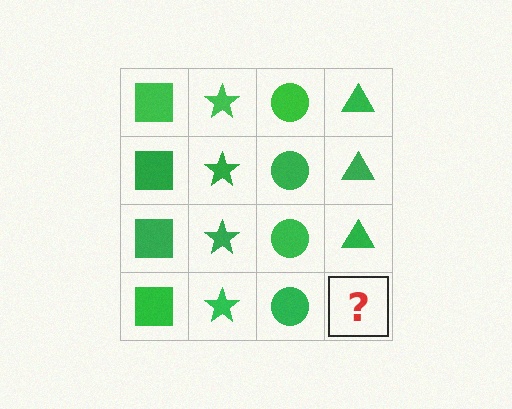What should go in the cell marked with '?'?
The missing cell should contain a green triangle.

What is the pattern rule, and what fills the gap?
The rule is that each column has a consistent shape. The gap should be filled with a green triangle.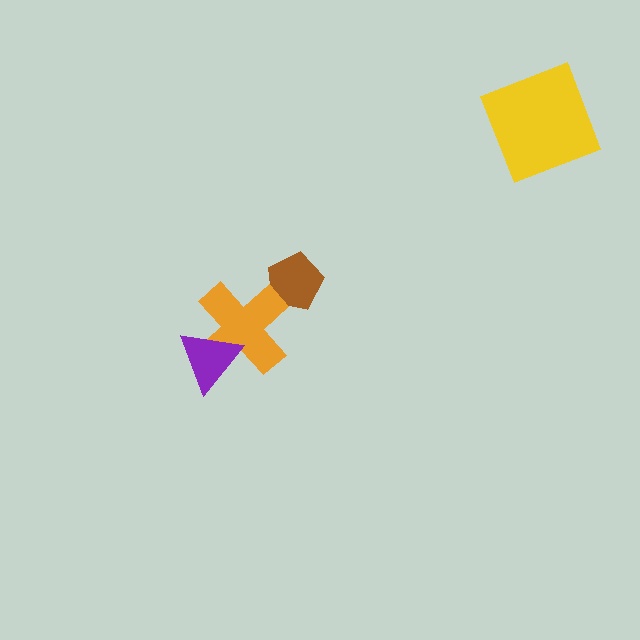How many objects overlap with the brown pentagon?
1 object overlaps with the brown pentagon.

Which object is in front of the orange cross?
The purple triangle is in front of the orange cross.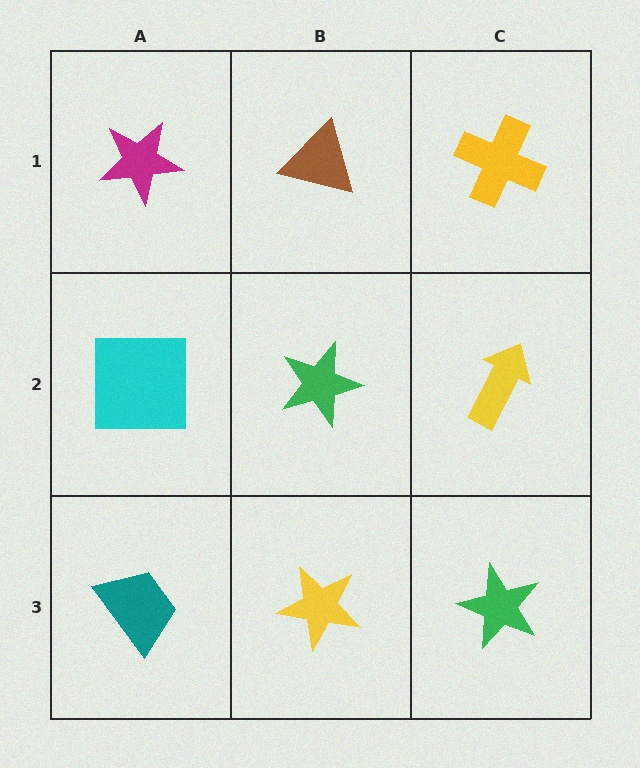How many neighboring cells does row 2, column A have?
3.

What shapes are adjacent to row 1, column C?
A yellow arrow (row 2, column C), a brown triangle (row 1, column B).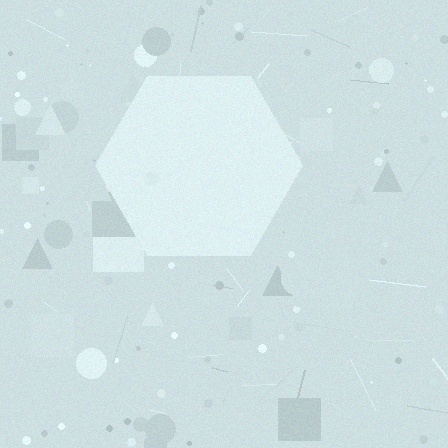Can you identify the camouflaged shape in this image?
The camouflaged shape is a hexagon.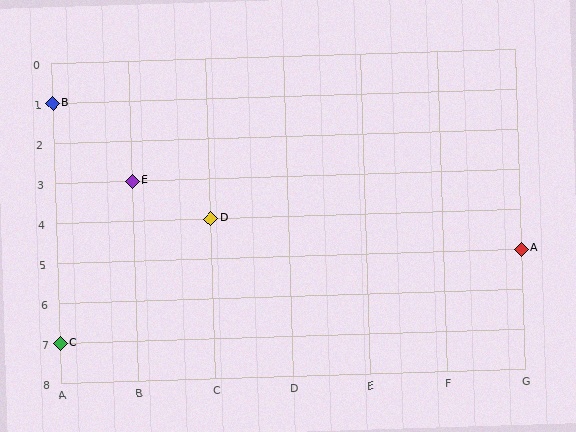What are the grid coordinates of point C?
Point C is at grid coordinates (A, 7).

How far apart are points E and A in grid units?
Points E and A are 5 columns and 2 rows apart (about 5.4 grid units diagonally).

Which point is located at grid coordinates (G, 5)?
Point A is at (G, 5).